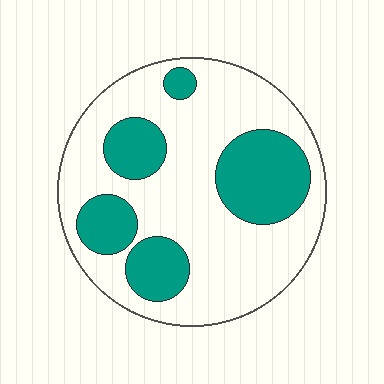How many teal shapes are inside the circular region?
5.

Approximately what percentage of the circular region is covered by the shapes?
Approximately 30%.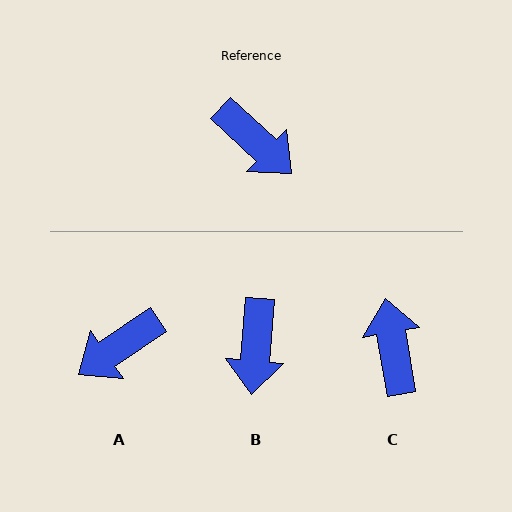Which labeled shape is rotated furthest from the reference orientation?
C, about 143 degrees away.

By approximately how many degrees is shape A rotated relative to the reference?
Approximately 103 degrees clockwise.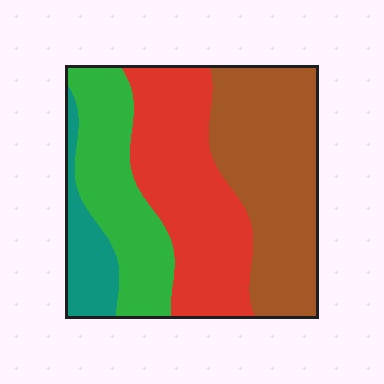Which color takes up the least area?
Teal, at roughly 10%.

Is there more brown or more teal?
Brown.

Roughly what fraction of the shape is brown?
Brown takes up between a quarter and a half of the shape.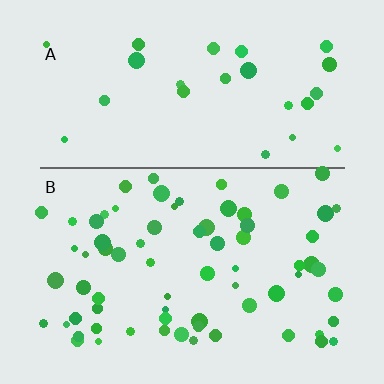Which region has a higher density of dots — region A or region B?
B (the bottom).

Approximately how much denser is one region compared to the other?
Approximately 2.6× — region B over region A.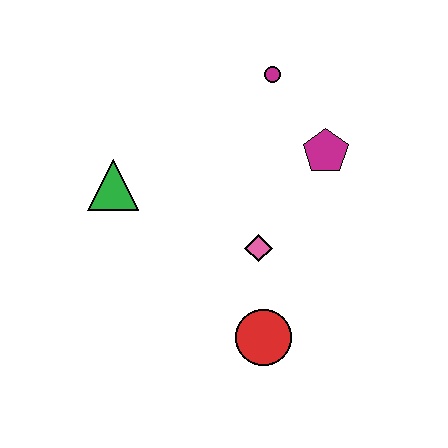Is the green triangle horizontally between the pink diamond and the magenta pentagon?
No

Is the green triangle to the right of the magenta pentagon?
No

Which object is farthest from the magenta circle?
The red circle is farthest from the magenta circle.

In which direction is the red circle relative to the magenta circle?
The red circle is below the magenta circle.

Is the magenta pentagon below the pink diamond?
No